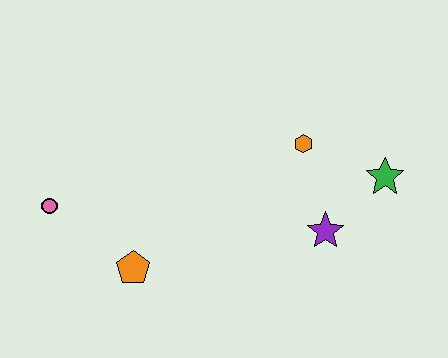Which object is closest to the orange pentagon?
The pink circle is closest to the orange pentagon.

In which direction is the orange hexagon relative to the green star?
The orange hexagon is to the left of the green star.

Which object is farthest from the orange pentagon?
The green star is farthest from the orange pentagon.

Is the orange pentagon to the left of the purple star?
Yes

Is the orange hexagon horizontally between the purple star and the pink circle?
Yes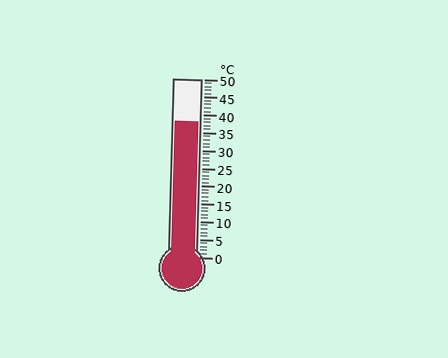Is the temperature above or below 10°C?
The temperature is above 10°C.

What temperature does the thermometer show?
The thermometer shows approximately 38°C.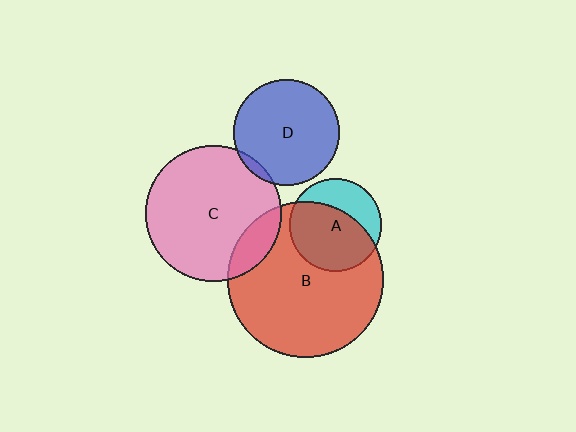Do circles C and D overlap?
Yes.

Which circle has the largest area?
Circle B (red).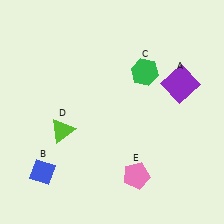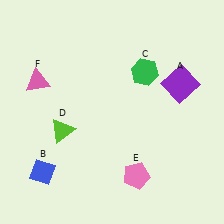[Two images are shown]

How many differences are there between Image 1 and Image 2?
There is 1 difference between the two images.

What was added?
A pink triangle (F) was added in Image 2.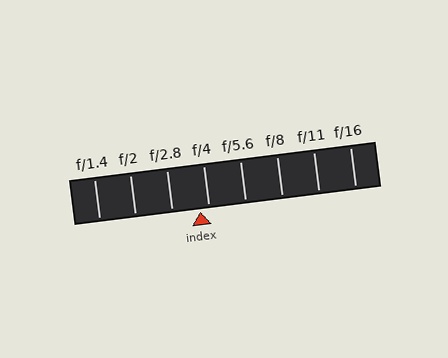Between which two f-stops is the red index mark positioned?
The index mark is between f/2.8 and f/4.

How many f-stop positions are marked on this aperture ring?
There are 8 f-stop positions marked.